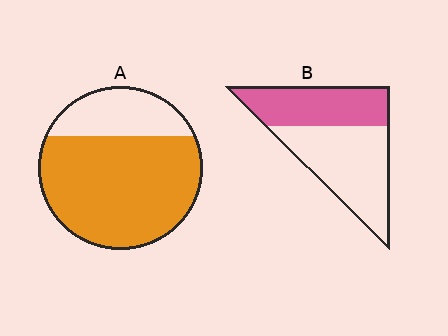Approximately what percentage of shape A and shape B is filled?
A is approximately 75% and B is approximately 45%.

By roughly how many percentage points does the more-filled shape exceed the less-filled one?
By roughly 30 percentage points (A over B).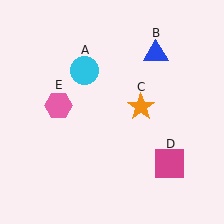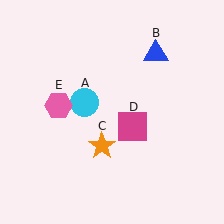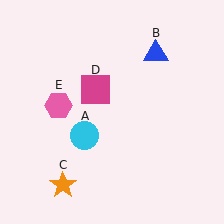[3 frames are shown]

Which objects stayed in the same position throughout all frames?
Blue triangle (object B) and pink hexagon (object E) remained stationary.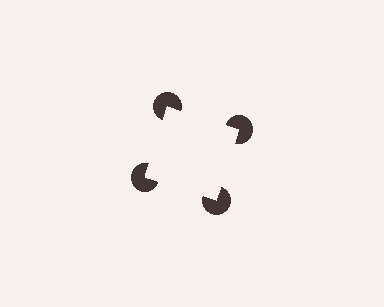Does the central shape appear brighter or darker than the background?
It typically appears slightly brighter than the background, even though no actual brightness change is drawn.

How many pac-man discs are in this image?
There are 4 — one at each vertex of the illusory square.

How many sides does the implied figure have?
4 sides.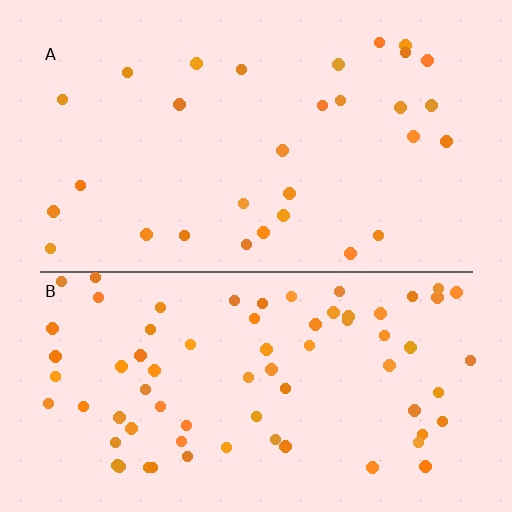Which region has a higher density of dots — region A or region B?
B (the bottom).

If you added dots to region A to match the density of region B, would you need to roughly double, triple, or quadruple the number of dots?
Approximately double.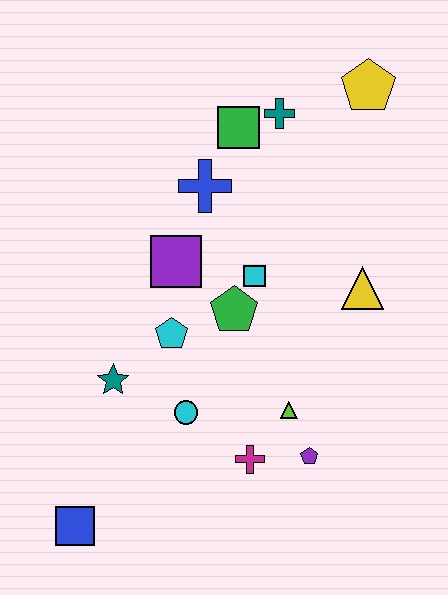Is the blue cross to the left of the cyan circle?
No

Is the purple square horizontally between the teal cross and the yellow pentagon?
No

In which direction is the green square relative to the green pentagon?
The green square is above the green pentagon.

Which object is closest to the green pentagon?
The cyan square is closest to the green pentagon.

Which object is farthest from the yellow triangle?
The blue square is farthest from the yellow triangle.